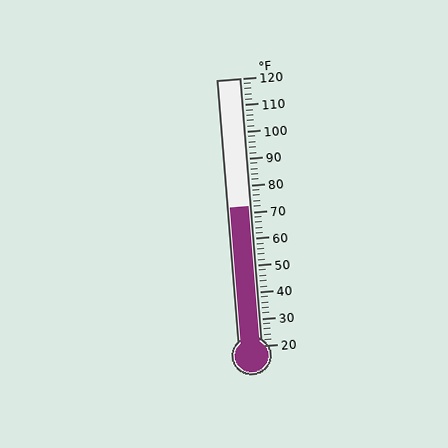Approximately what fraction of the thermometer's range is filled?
The thermometer is filled to approximately 50% of its range.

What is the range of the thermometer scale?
The thermometer scale ranges from 20°F to 120°F.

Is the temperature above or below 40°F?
The temperature is above 40°F.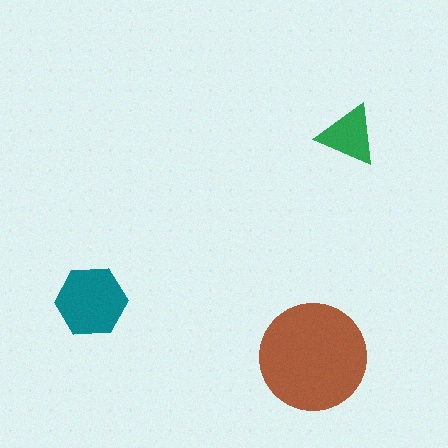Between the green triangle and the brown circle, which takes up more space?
The brown circle.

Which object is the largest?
The brown circle.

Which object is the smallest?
The green triangle.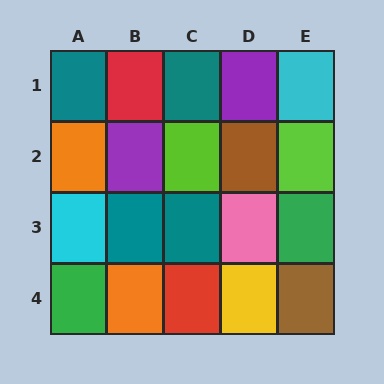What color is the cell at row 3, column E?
Green.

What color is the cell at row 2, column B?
Purple.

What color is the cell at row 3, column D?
Pink.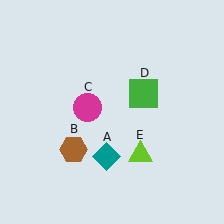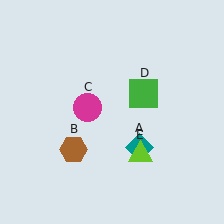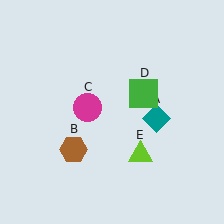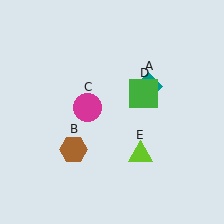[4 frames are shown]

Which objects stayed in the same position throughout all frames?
Brown hexagon (object B) and magenta circle (object C) and green square (object D) and lime triangle (object E) remained stationary.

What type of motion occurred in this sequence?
The teal diamond (object A) rotated counterclockwise around the center of the scene.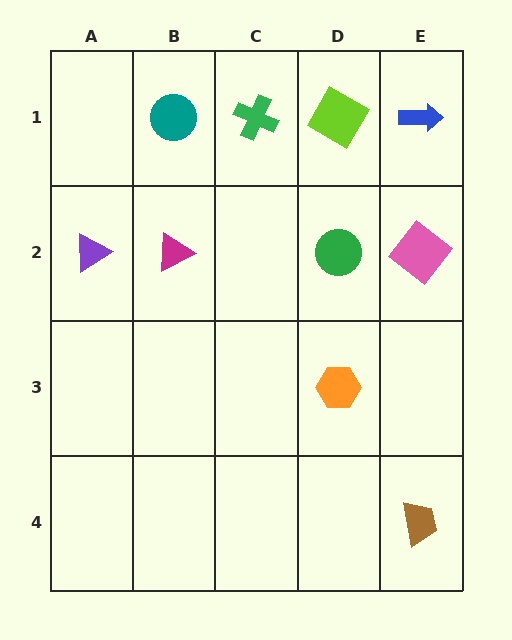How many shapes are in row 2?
4 shapes.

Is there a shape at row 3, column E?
No, that cell is empty.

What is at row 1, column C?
A green cross.